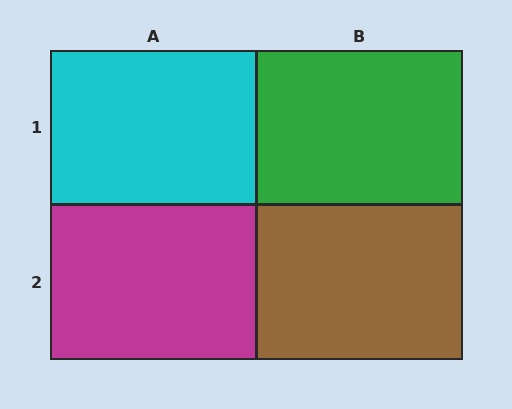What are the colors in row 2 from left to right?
Magenta, brown.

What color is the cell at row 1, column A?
Cyan.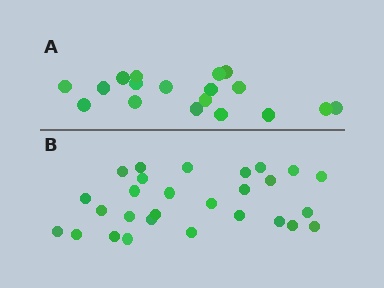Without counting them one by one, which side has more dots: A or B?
Region B (the bottom region) has more dots.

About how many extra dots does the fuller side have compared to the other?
Region B has roughly 10 or so more dots than region A.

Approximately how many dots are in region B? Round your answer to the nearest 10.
About 30 dots. (The exact count is 28, which rounds to 30.)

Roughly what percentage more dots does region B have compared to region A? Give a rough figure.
About 55% more.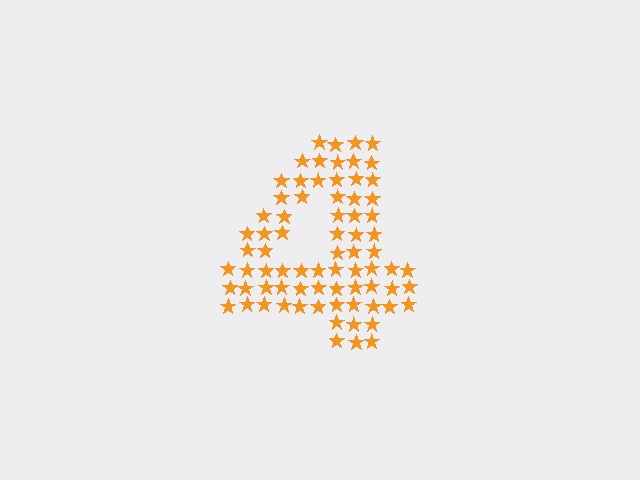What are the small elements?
The small elements are stars.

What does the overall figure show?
The overall figure shows the digit 4.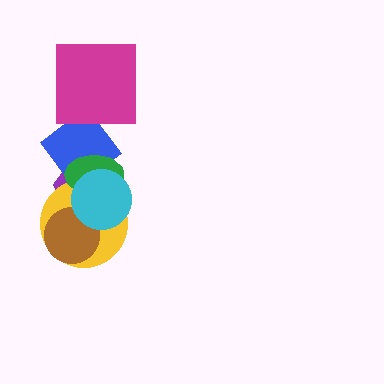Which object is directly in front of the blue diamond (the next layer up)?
The magenta square is directly in front of the blue diamond.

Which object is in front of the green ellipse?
The cyan circle is in front of the green ellipse.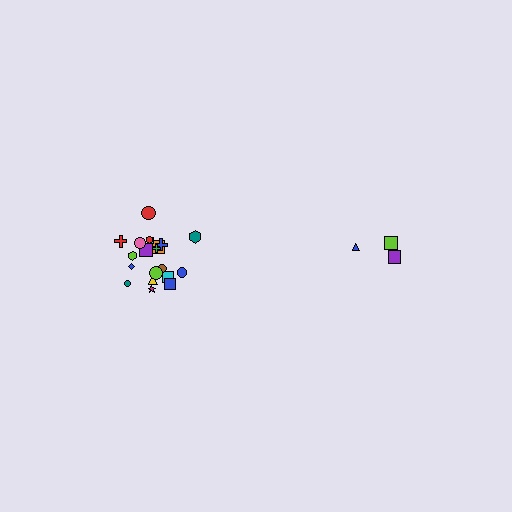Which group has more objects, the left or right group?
The left group.